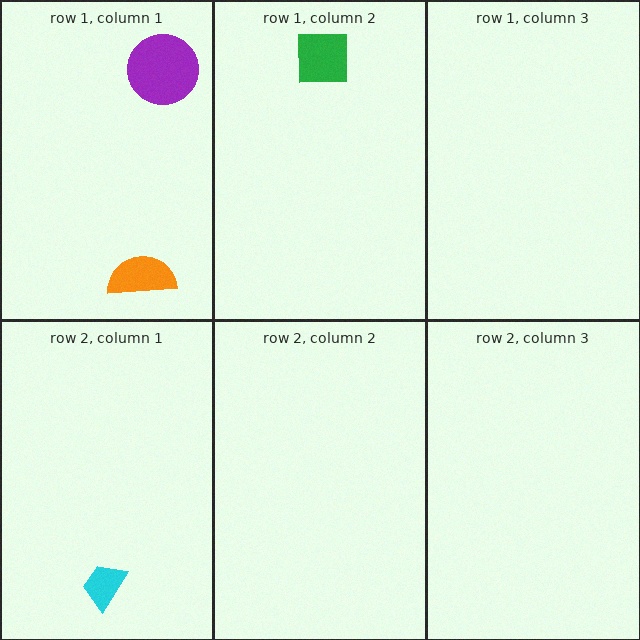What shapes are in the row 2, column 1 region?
The cyan trapezoid.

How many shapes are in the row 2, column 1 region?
1.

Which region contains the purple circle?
The row 1, column 1 region.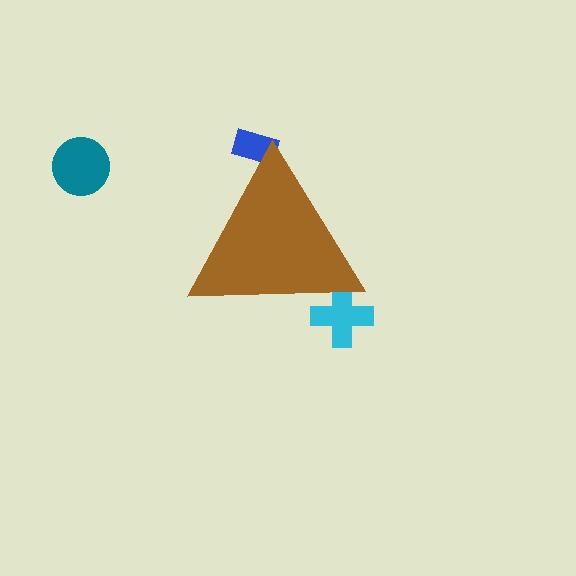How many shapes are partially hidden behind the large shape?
2 shapes are partially hidden.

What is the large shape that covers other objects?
A brown triangle.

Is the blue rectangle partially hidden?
Yes, the blue rectangle is partially hidden behind the brown triangle.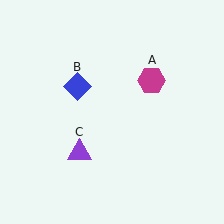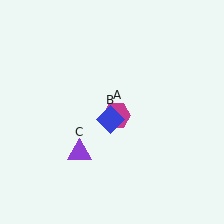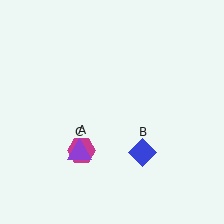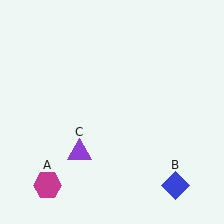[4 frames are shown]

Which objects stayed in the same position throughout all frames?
Purple triangle (object C) remained stationary.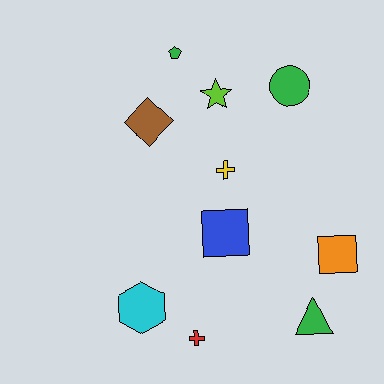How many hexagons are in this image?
There is 1 hexagon.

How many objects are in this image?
There are 10 objects.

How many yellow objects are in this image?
There is 1 yellow object.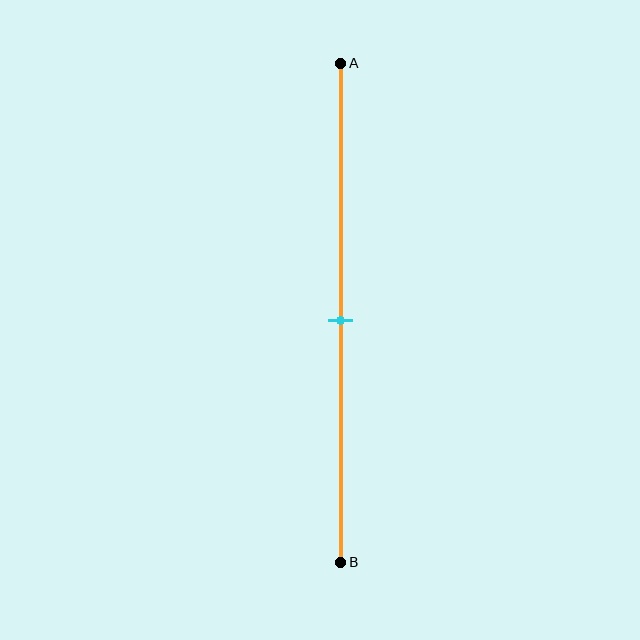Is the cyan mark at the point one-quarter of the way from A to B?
No, the mark is at about 50% from A, not at the 25% one-quarter point.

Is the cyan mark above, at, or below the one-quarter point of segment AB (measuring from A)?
The cyan mark is below the one-quarter point of segment AB.